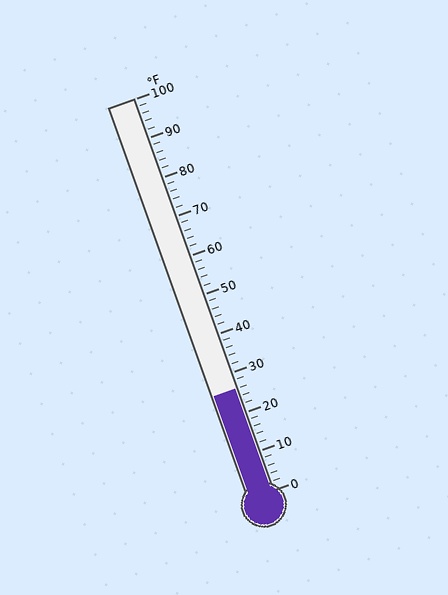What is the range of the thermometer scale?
The thermometer scale ranges from 0°F to 100°F.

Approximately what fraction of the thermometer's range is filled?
The thermometer is filled to approximately 25% of its range.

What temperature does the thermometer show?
The thermometer shows approximately 26°F.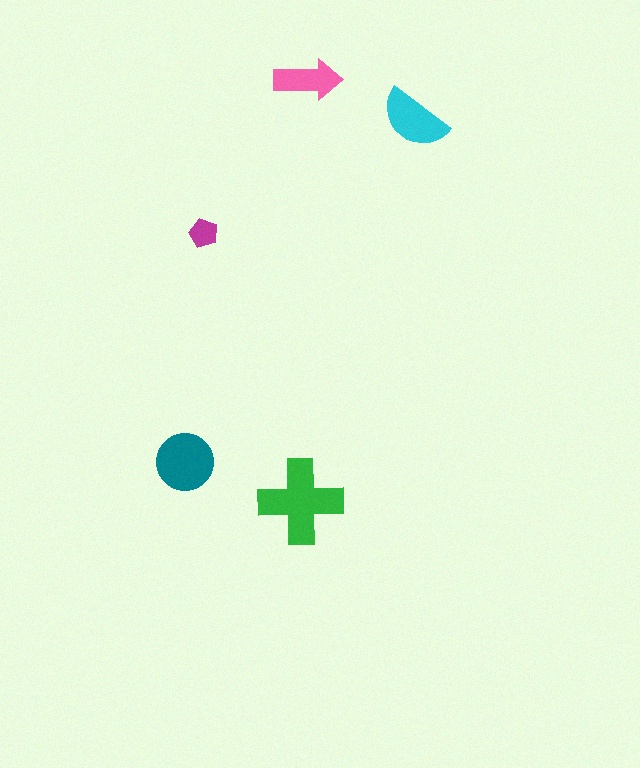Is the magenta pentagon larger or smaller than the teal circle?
Smaller.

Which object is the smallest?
The magenta pentagon.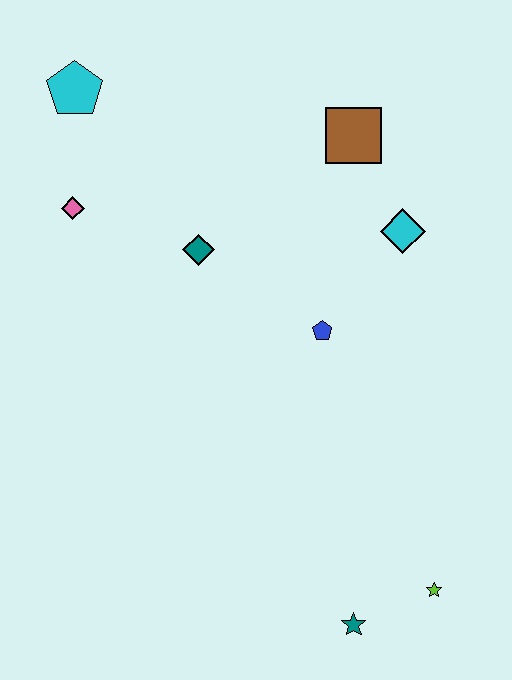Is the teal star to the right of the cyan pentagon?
Yes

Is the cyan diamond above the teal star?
Yes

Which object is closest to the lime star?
The teal star is closest to the lime star.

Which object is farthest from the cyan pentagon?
The lime star is farthest from the cyan pentagon.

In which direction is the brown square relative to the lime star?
The brown square is above the lime star.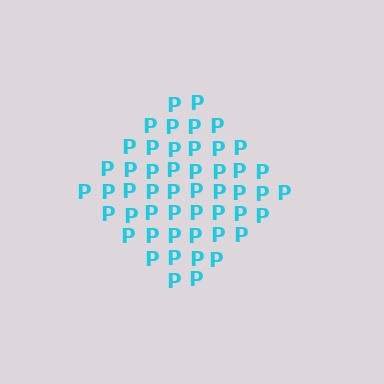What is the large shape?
The large shape is a diamond.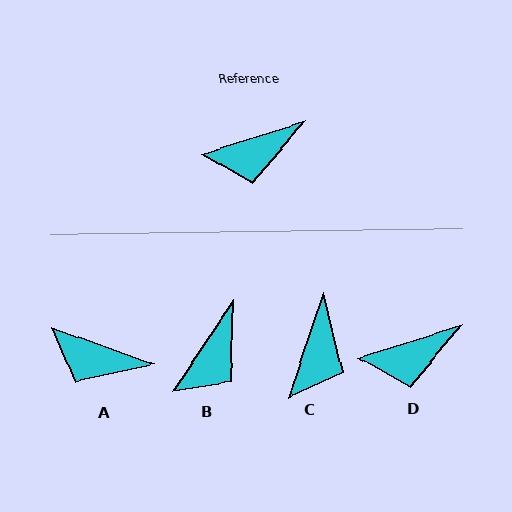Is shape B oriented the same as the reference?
No, it is off by about 39 degrees.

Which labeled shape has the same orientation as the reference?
D.